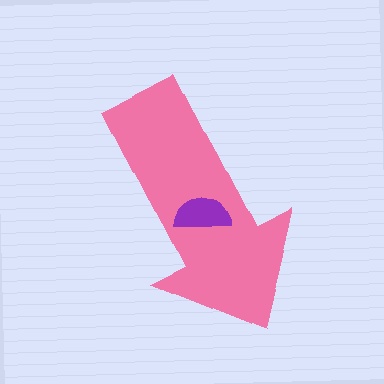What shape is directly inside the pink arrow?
The purple semicircle.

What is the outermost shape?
The pink arrow.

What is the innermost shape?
The purple semicircle.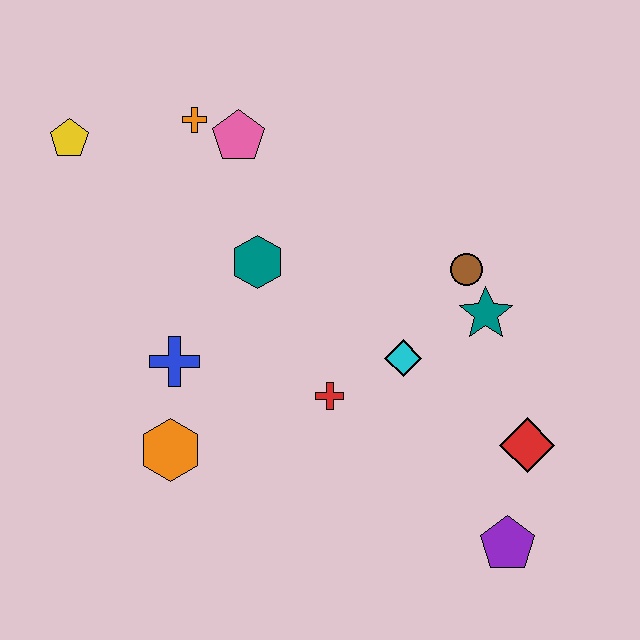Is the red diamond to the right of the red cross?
Yes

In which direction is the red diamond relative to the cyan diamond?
The red diamond is to the right of the cyan diamond.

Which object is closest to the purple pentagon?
The red diamond is closest to the purple pentagon.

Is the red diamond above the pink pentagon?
No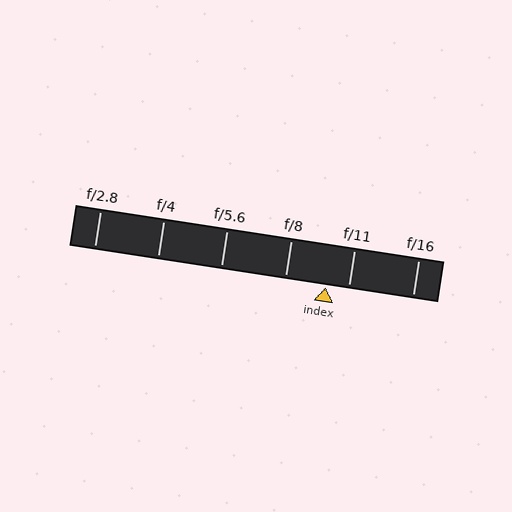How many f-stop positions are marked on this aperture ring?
There are 6 f-stop positions marked.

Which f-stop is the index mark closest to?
The index mark is closest to f/11.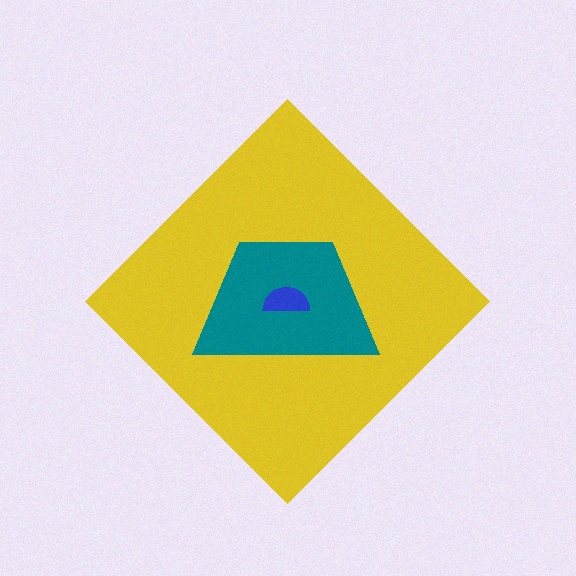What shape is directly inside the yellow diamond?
The teal trapezoid.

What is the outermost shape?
The yellow diamond.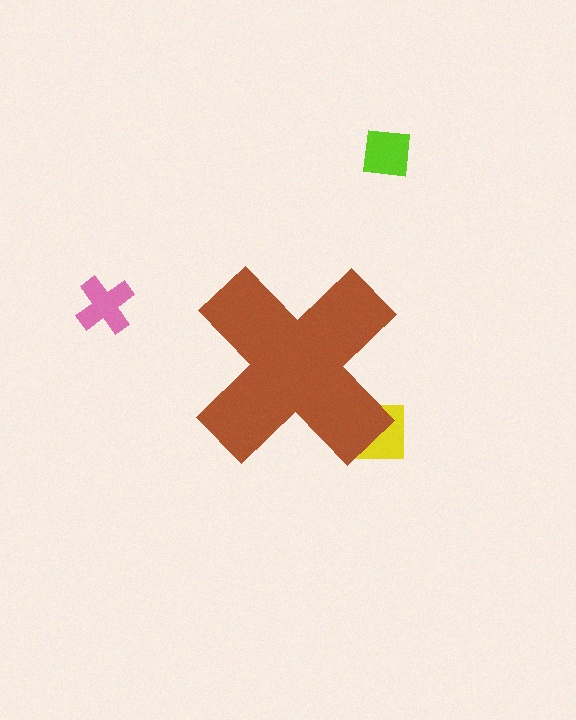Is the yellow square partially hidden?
Yes, the yellow square is partially hidden behind the brown cross.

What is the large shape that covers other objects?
A brown cross.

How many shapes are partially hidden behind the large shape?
1 shape is partially hidden.